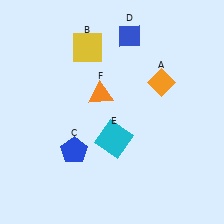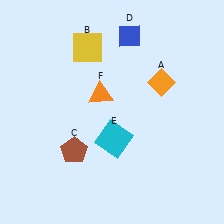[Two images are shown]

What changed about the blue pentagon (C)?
In Image 1, C is blue. In Image 2, it changed to brown.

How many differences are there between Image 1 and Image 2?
There is 1 difference between the two images.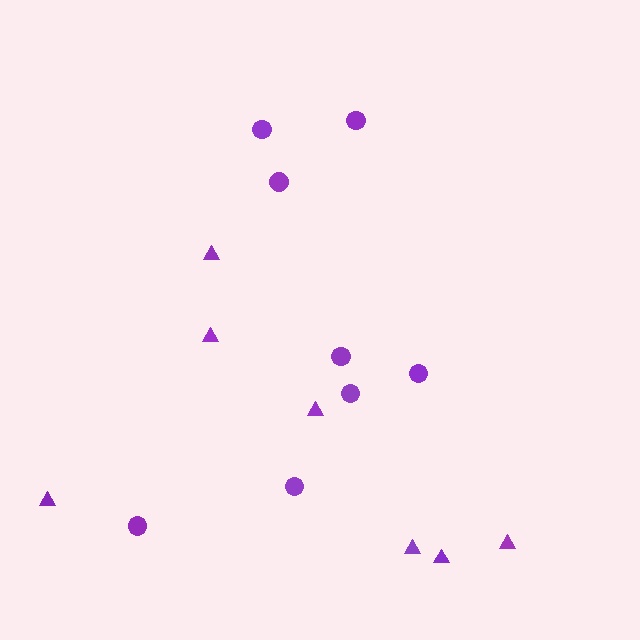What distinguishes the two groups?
There are 2 groups: one group of triangles (7) and one group of circles (8).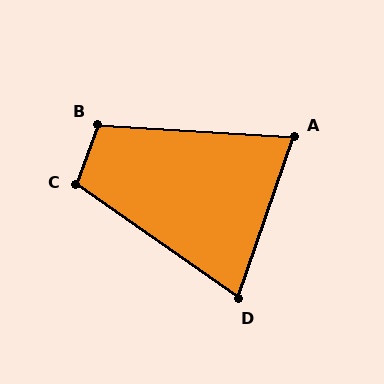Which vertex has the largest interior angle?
B, at approximately 106 degrees.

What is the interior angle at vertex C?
Approximately 106 degrees (obtuse).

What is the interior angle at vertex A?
Approximately 74 degrees (acute).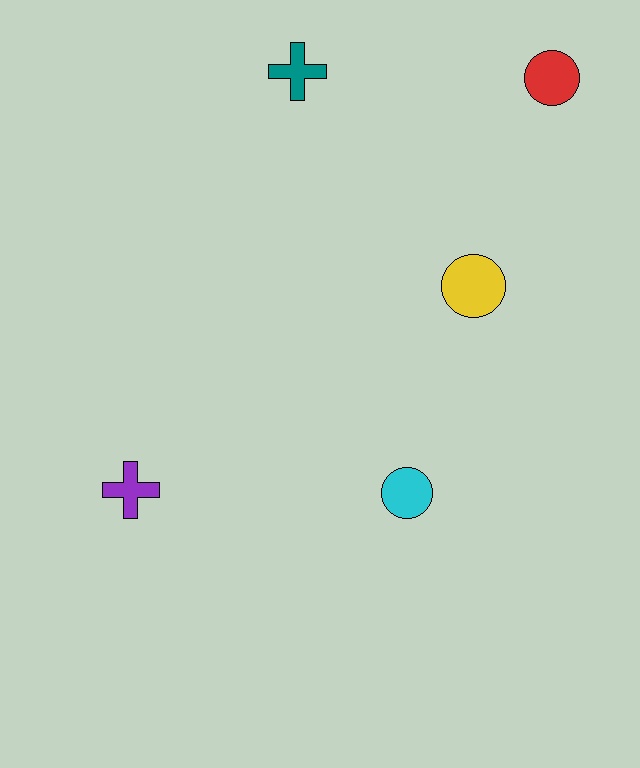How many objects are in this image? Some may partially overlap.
There are 5 objects.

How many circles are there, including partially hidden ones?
There are 3 circles.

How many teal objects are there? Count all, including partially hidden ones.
There is 1 teal object.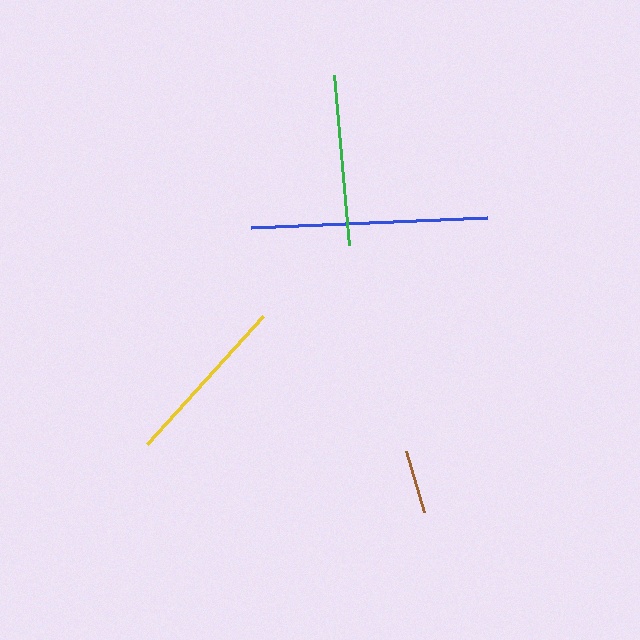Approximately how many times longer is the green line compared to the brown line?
The green line is approximately 2.7 times the length of the brown line.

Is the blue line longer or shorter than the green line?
The blue line is longer than the green line.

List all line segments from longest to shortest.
From longest to shortest: blue, yellow, green, brown.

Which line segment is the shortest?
The brown line is the shortest at approximately 64 pixels.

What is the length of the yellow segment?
The yellow segment is approximately 173 pixels long.